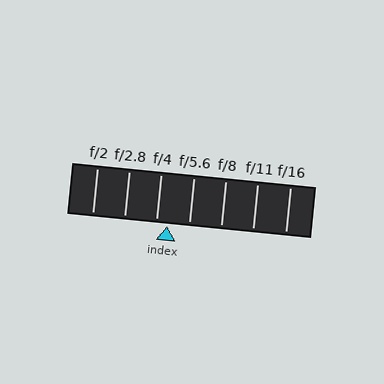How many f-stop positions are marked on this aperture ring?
There are 7 f-stop positions marked.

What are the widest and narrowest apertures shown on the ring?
The widest aperture shown is f/2 and the narrowest is f/16.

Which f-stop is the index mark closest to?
The index mark is closest to f/4.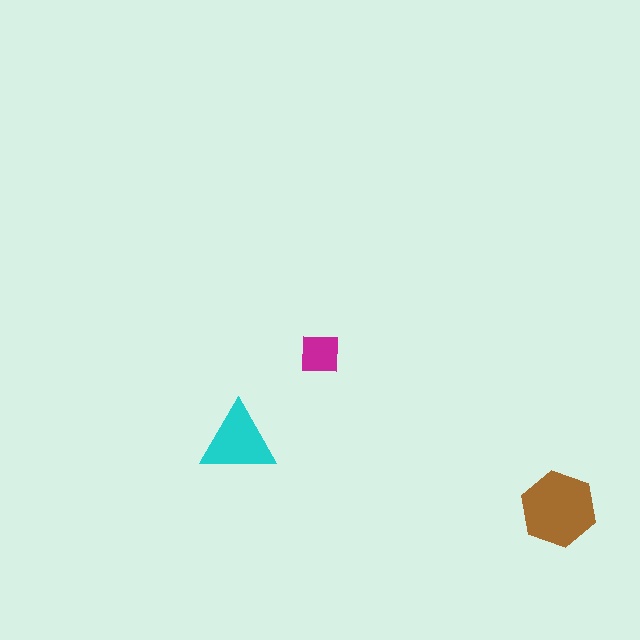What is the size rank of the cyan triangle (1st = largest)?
2nd.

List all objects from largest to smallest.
The brown hexagon, the cyan triangle, the magenta square.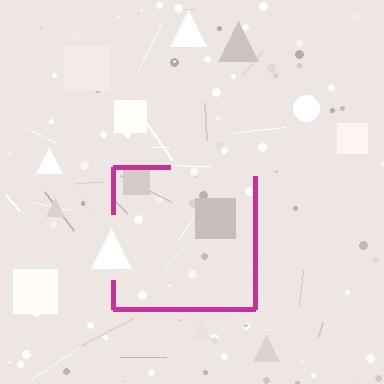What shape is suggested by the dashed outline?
The dashed outline suggests a square.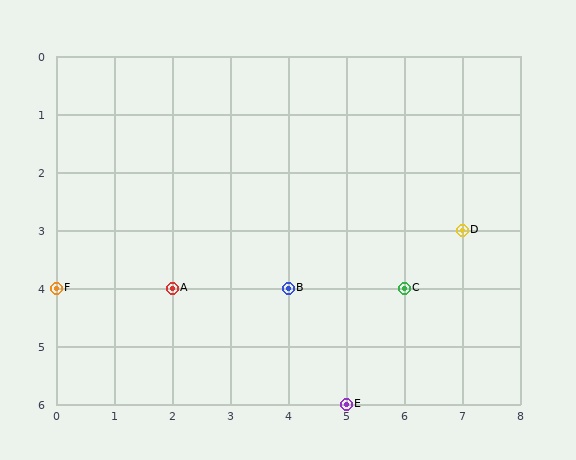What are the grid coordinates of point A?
Point A is at grid coordinates (2, 4).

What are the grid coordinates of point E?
Point E is at grid coordinates (5, 6).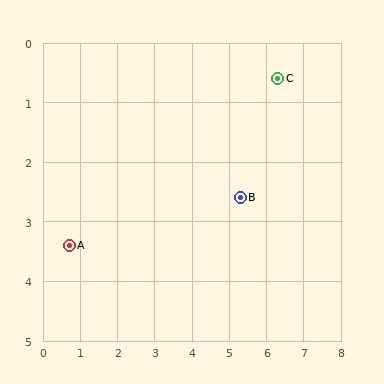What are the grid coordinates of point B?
Point B is at approximately (5.3, 2.6).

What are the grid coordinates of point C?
Point C is at approximately (6.3, 0.6).